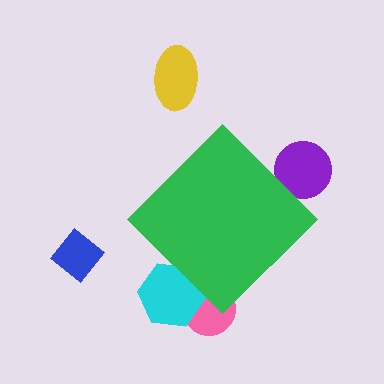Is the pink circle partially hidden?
Yes, the pink circle is partially hidden behind the green diamond.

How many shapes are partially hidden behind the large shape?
3 shapes are partially hidden.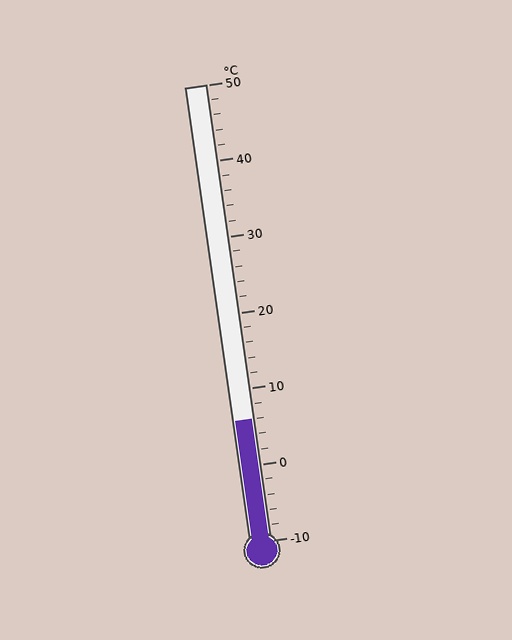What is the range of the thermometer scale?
The thermometer scale ranges from -10°C to 50°C.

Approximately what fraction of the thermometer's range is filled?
The thermometer is filled to approximately 25% of its range.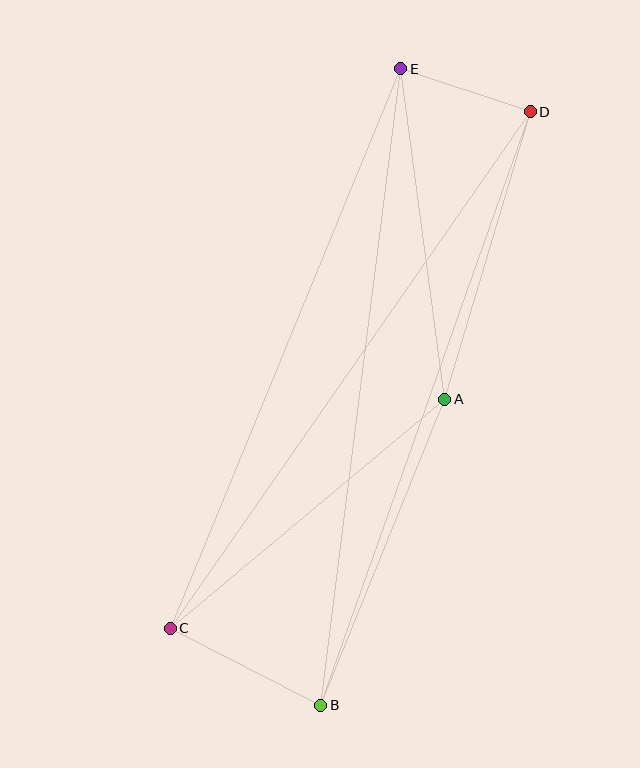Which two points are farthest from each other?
Points B and E are farthest from each other.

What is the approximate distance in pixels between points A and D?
The distance between A and D is approximately 300 pixels.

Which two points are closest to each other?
Points D and E are closest to each other.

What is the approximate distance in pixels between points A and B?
The distance between A and B is approximately 330 pixels.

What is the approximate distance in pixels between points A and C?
The distance between A and C is approximately 357 pixels.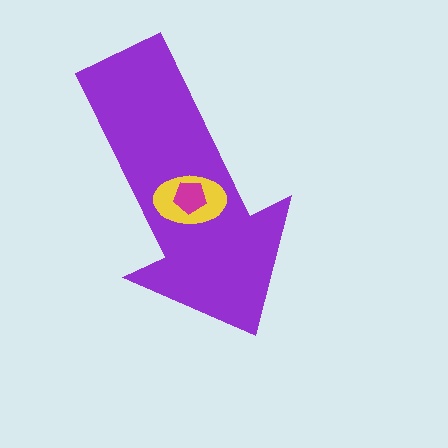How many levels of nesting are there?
3.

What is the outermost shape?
The purple arrow.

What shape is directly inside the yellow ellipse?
The magenta pentagon.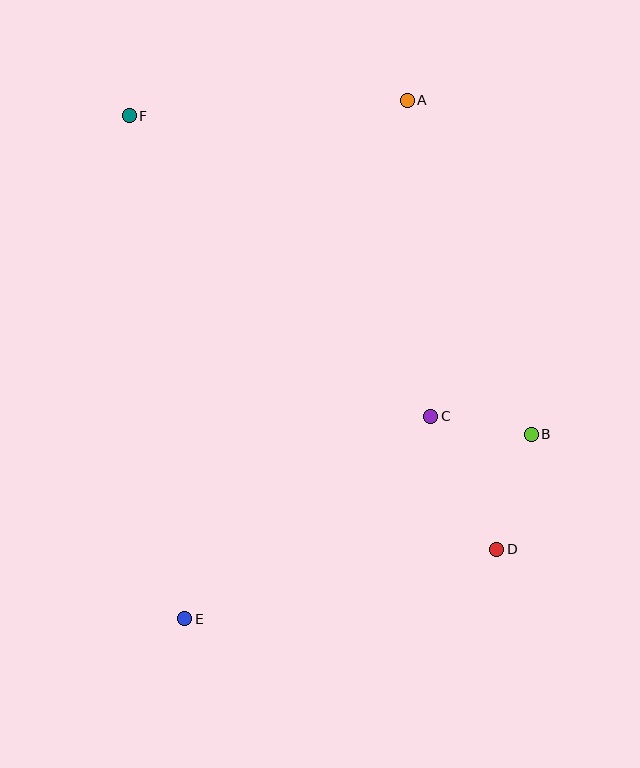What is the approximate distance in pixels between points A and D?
The distance between A and D is approximately 458 pixels.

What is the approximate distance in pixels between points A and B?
The distance between A and B is approximately 355 pixels.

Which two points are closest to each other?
Points B and C are closest to each other.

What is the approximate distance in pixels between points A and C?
The distance between A and C is approximately 317 pixels.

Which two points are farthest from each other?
Points D and F are farthest from each other.